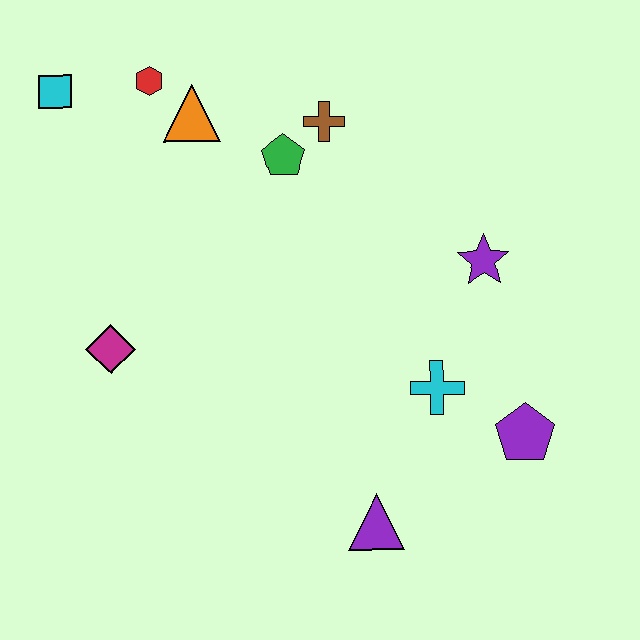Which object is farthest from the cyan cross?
The cyan square is farthest from the cyan cross.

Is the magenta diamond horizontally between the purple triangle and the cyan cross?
No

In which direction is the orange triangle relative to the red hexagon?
The orange triangle is to the right of the red hexagon.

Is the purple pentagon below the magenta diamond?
Yes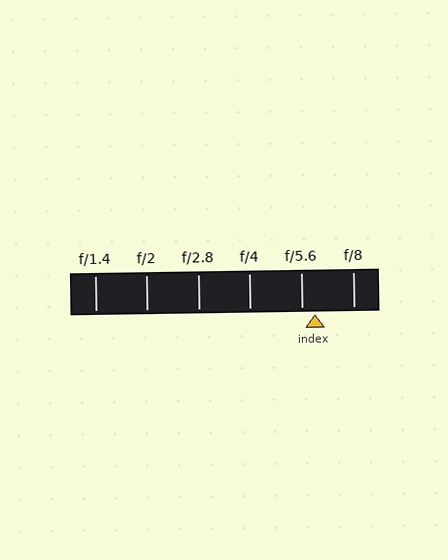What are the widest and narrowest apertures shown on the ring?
The widest aperture shown is f/1.4 and the narrowest is f/8.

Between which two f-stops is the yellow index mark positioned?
The index mark is between f/5.6 and f/8.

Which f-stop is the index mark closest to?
The index mark is closest to f/5.6.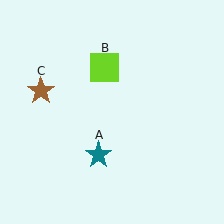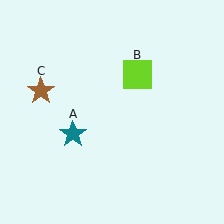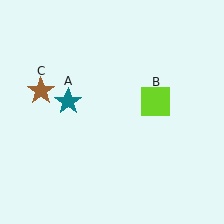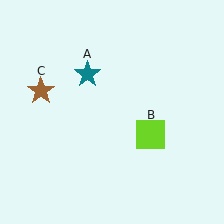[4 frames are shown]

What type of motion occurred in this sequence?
The teal star (object A), lime square (object B) rotated clockwise around the center of the scene.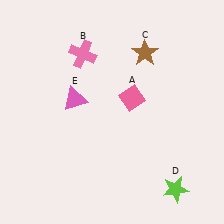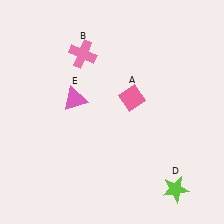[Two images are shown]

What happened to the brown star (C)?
The brown star (C) was removed in Image 2. It was in the top-right area of Image 1.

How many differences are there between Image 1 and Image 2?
There is 1 difference between the two images.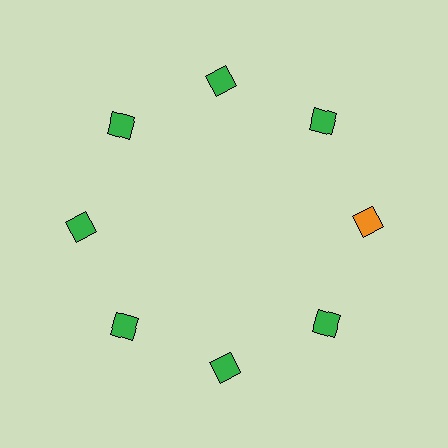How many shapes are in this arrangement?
There are 8 shapes arranged in a ring pattern.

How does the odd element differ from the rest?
It has a different color: orange instead of green.